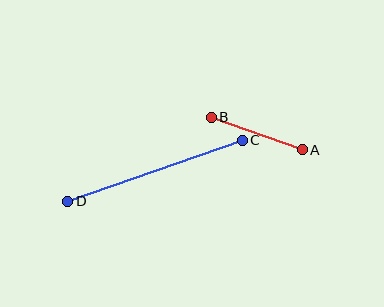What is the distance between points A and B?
The distance is approximately 96 pixels.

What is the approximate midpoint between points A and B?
The midpoint is at approximately (257, 134) pixels.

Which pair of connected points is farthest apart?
Points C and D are farthest apart.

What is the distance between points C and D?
The distance is approximately 185 pixels.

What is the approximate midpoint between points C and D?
The midpoint is at approximately (155, 171) pixels.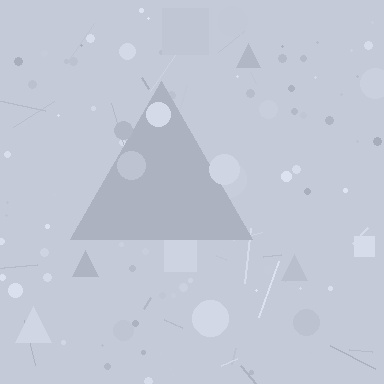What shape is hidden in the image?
A triangle is hidden in the image.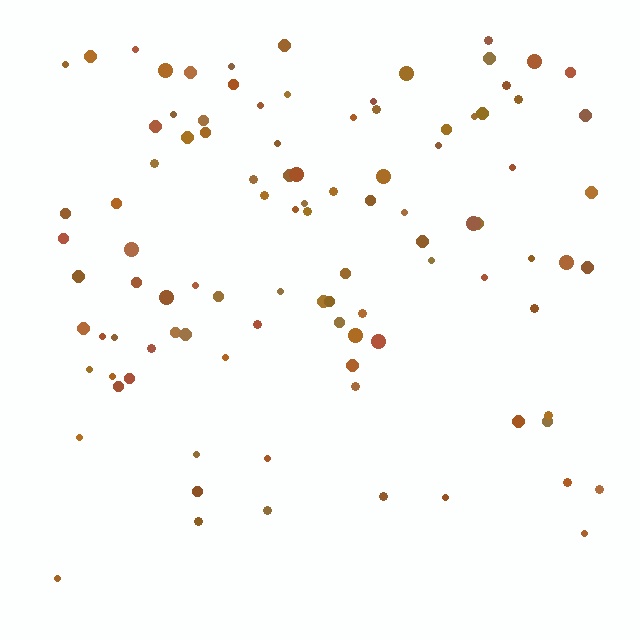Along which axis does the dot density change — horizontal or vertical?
Vertical.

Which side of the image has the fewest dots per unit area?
The bottom.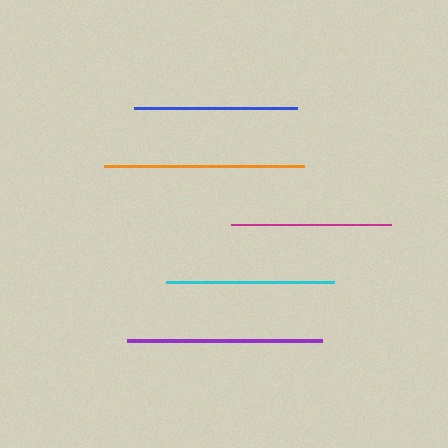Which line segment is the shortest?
The magenta line is the shortest at approximately 160 pixels.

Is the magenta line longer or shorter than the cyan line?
The cyan line is longer than the magenta line.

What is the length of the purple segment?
The purple segment is approximately 194 pixels long.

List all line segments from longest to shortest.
From longest to shortest: orange, purple, cyan, blue, magenta.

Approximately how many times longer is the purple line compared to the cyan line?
The purple line is approximately 1.2 times the length of the cyan line.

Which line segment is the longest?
The orange line is the longest at approximately 200 pixels.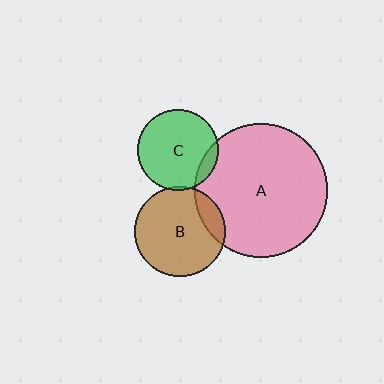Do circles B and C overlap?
Yes.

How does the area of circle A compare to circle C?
Approximately 2.7 times.